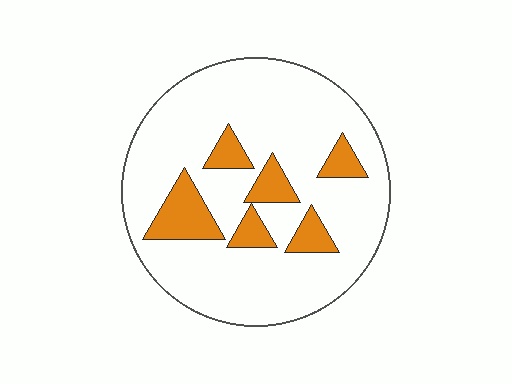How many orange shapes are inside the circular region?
6.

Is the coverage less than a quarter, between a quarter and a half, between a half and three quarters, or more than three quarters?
Less than a quarter.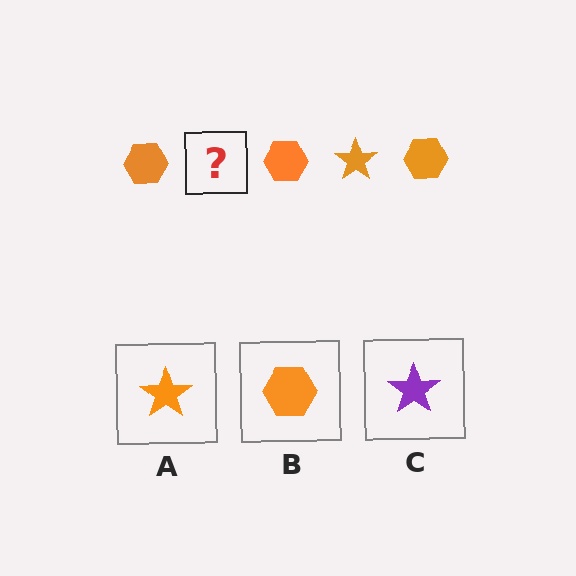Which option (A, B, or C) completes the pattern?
A.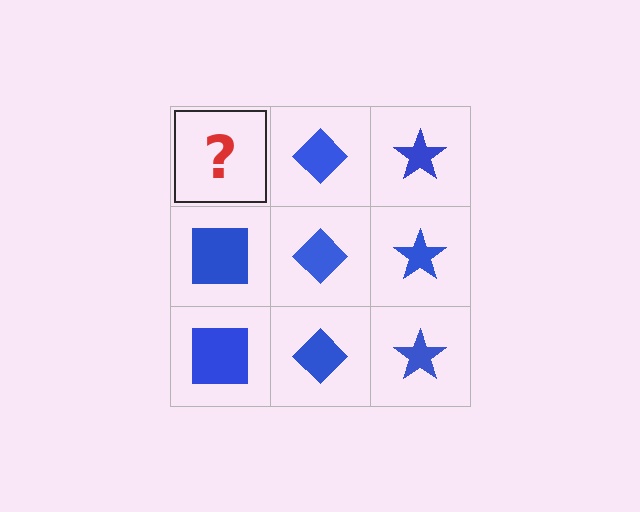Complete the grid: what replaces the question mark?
The question mark should be replaced with a blue square.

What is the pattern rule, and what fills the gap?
The rule is that each column has a consistent shape. The gap should be filled with a blue square.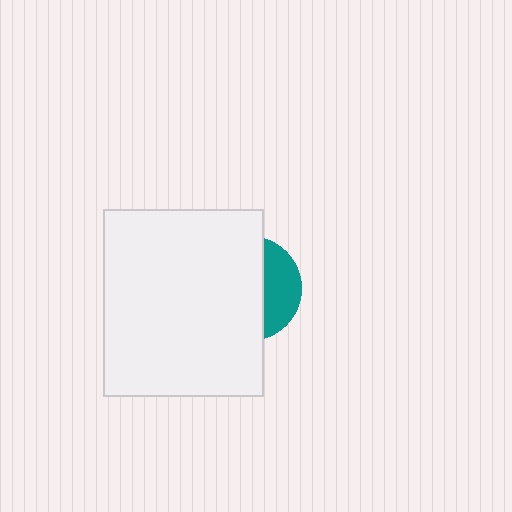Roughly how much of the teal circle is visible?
A small part of it is visible (roughly 33%).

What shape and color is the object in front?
The object in front is a white rectangle.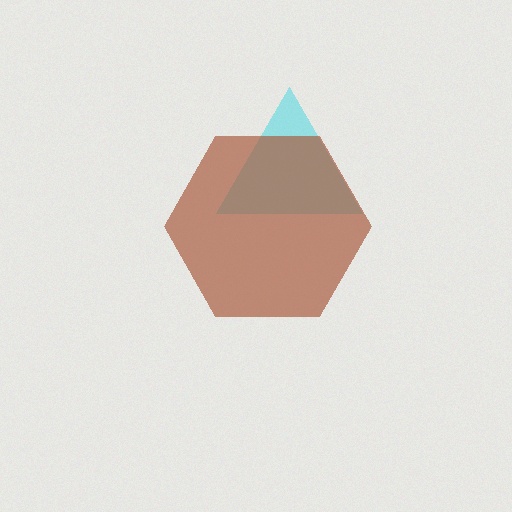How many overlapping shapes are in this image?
There are 2 overlapping shapes in the image.